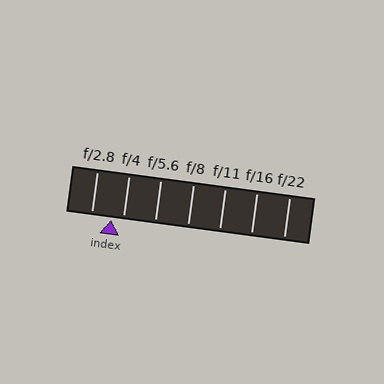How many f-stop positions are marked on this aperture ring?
There are 7 f-stop positions marked.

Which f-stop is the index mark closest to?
The index mark is closest to f/4.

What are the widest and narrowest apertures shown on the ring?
The widest aperture shown is f/2.8 and the narrowest is f/22.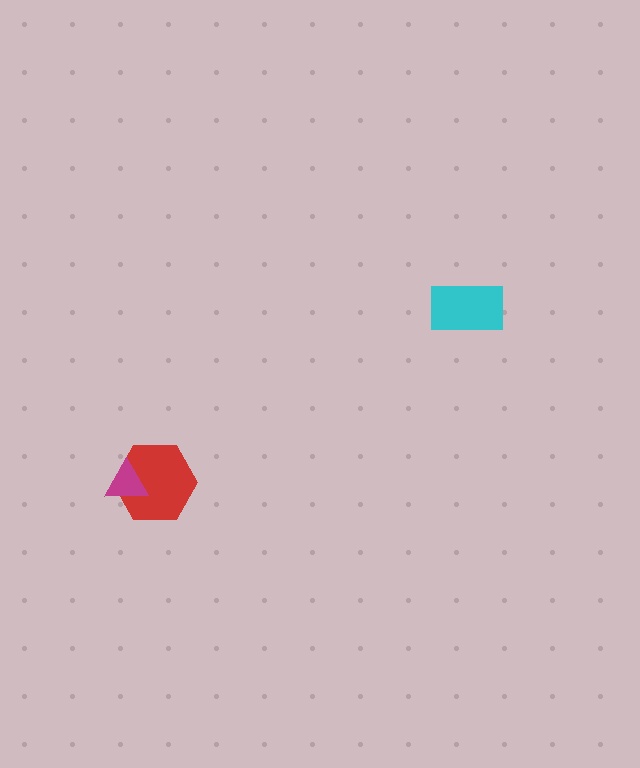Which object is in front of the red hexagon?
The magenta triangle is in front of the red hexagon.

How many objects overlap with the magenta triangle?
1 object overlaps with the magenta triangle.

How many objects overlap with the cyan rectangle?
0 objects overlap with the cyan rectangle.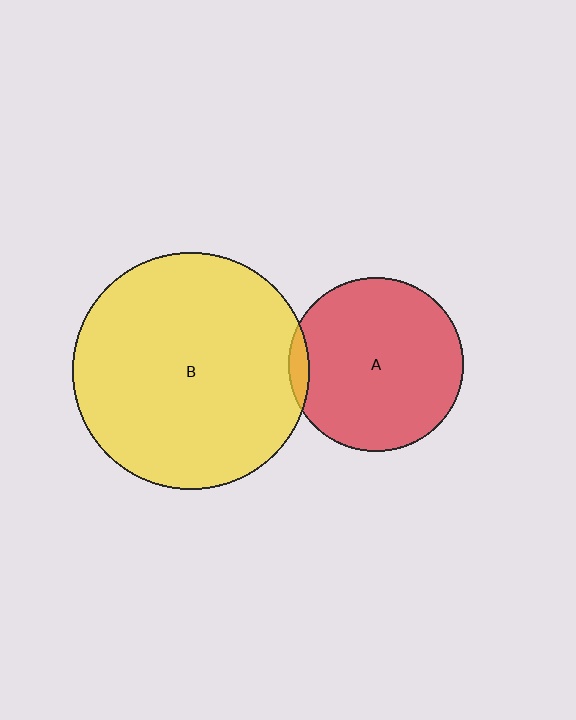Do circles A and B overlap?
Yes.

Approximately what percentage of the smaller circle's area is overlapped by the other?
Approximately 5%.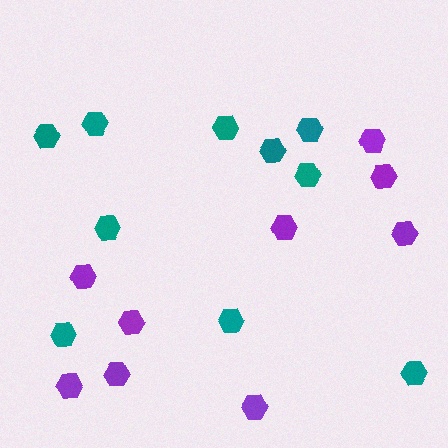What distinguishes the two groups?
There are 2 groups: one group of teal hexagons (10) and one group of purple hexagons (9).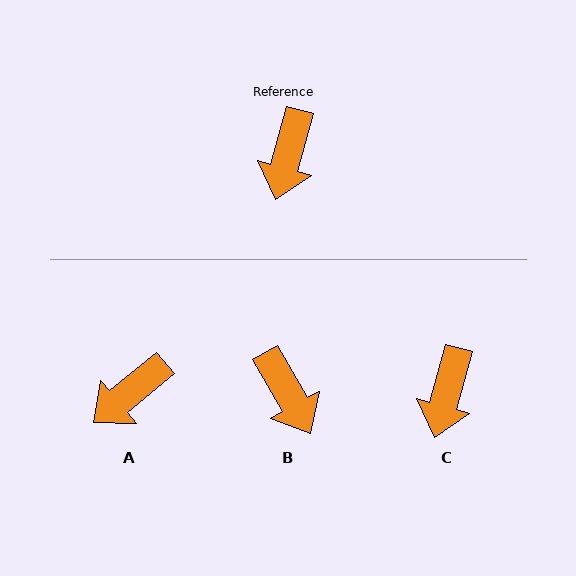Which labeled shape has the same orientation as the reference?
C.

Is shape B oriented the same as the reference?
No, it is off by about 45 degrees.